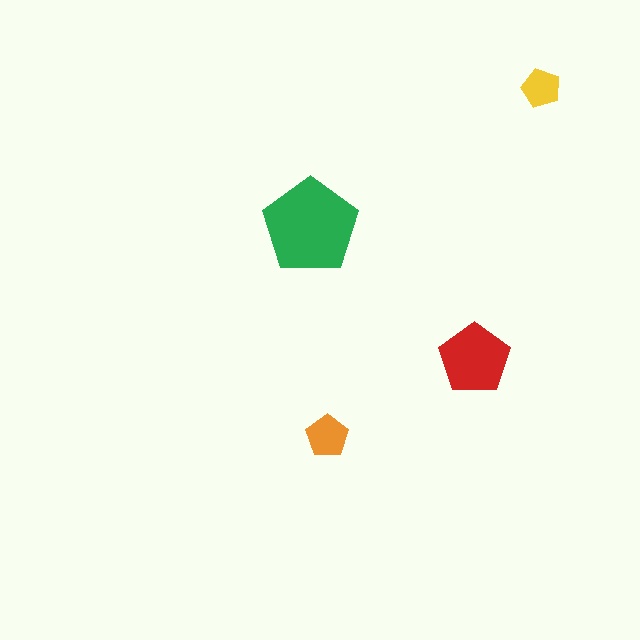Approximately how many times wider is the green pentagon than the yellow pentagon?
About 2.5 times wider.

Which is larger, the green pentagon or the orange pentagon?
The green one.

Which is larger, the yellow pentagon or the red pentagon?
The red one.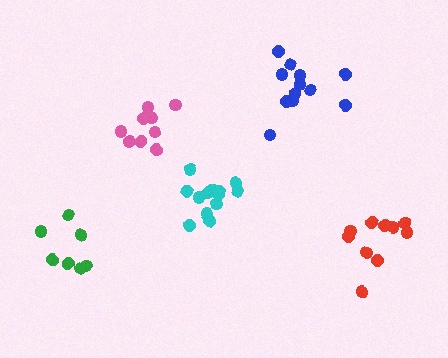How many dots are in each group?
Group 1: 12 dots, Group 2: 13 dots, Group 3: 9 dots, Group 4: 10 dots, Group 5: 7 dots (51 total).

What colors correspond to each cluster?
The clusters are colored: blue, cyan, pink, red, green.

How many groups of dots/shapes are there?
There are 5 groups.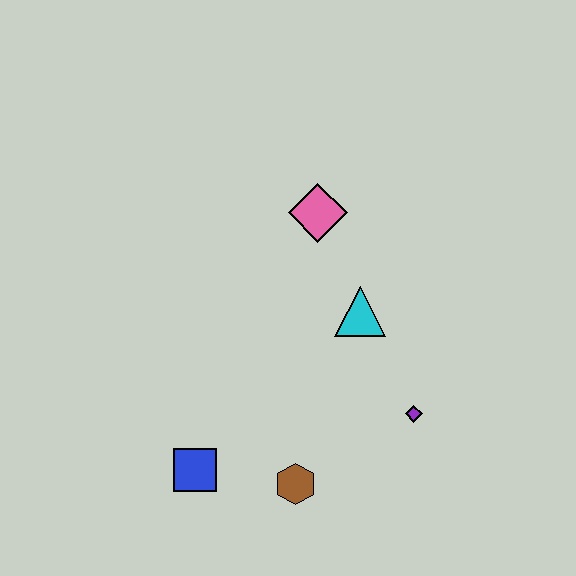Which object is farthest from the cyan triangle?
The blue square is farthest from the cyan triangle.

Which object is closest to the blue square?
The brown hexagon is closest to the blue square.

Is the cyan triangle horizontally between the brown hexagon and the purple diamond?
Yes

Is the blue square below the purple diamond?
Yes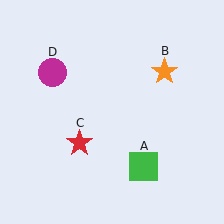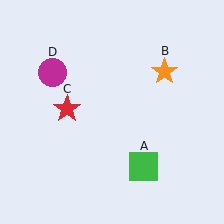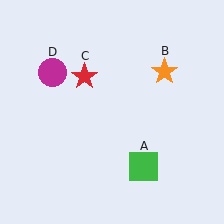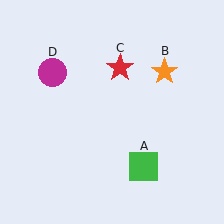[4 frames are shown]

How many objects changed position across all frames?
1 object changed position: red star (object C).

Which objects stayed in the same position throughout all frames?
Green square (object A) and orange star (object B) and magenta circle (object D) remained stationary.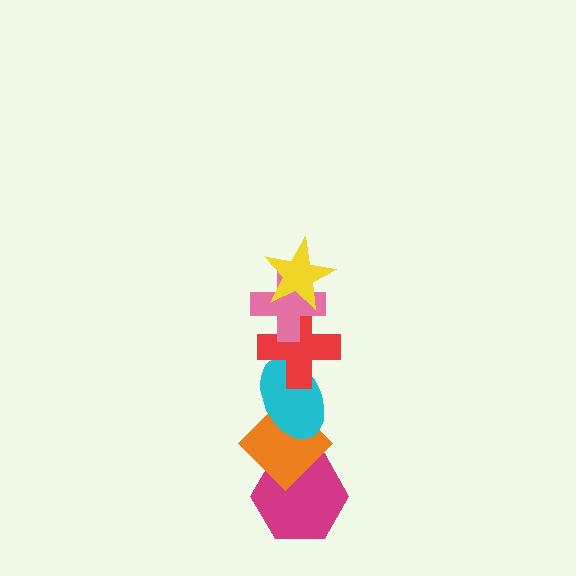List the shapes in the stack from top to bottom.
From top to bottom: the yellow star, the pink cross, the red cross, the cyan ellipse, the orange diamond, the magenta hexagon.